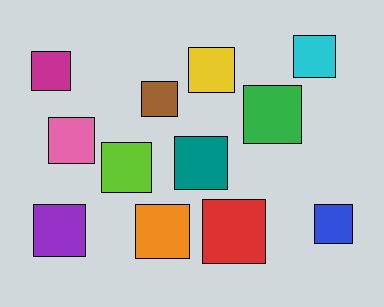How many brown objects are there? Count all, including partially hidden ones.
There is 1 brown object.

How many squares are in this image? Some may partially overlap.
There are 12 squares.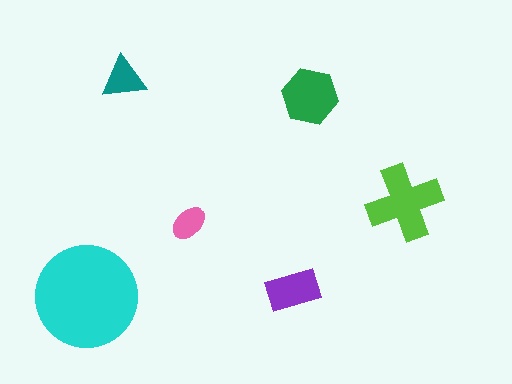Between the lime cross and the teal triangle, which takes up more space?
The lime cross.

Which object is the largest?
The cyan circle.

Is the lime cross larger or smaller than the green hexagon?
Larger.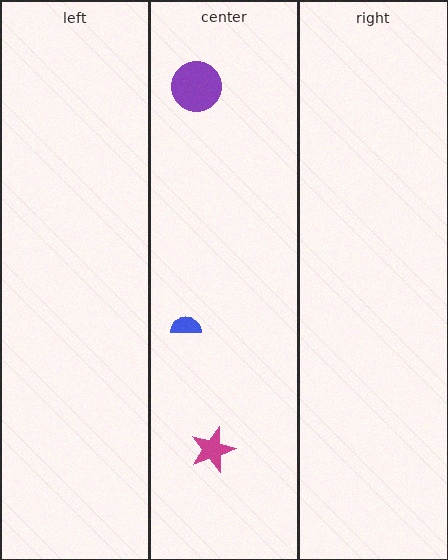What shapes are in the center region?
The purple circle, the magenta star, the blue semicircle.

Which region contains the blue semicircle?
The center region.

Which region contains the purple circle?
The center region.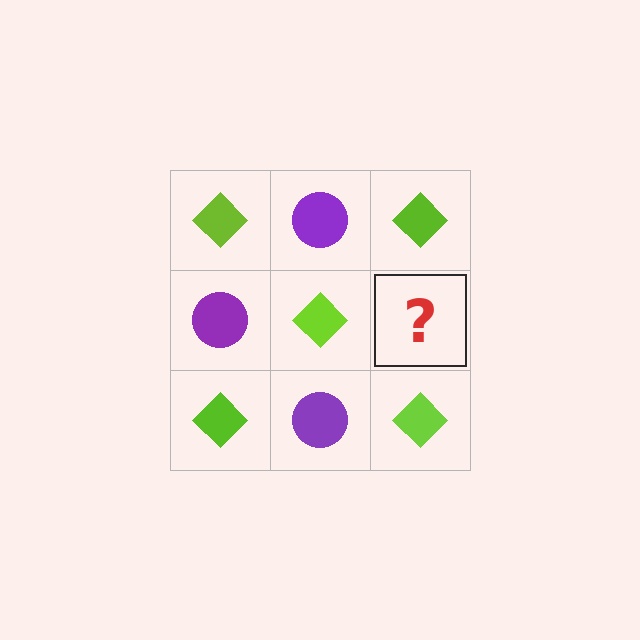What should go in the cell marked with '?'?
The missing cell should contain a purple circle.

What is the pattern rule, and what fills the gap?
The rule is that it alternates lime diamond and purple circle in a checkerboard pattern. The gap should be filled with a purple circle.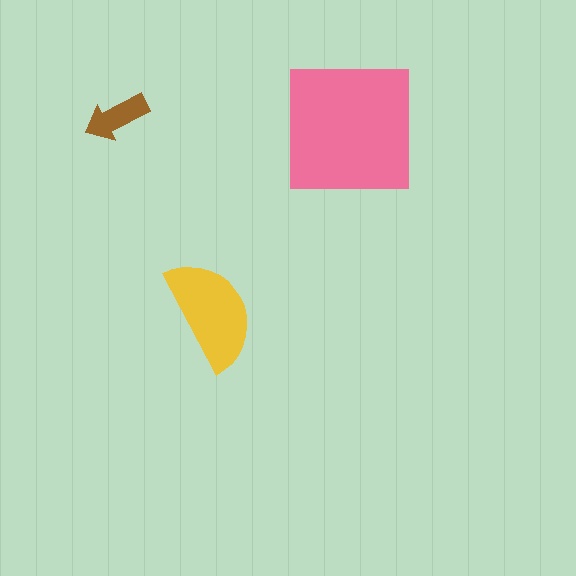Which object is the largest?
The pink square.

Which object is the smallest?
The brown arrow.